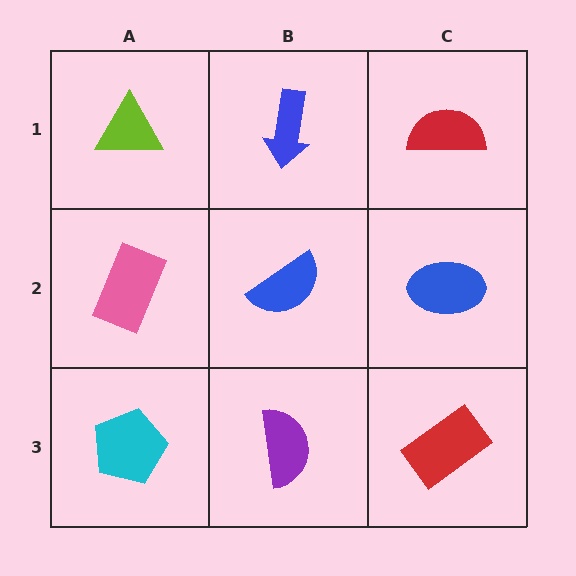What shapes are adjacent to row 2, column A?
A lime triangle (row 1, column A), a cyan pentagon (row 3, column A), a blue semicircle (row 2, column B).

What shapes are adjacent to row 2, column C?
A red semicircle (row 1, column C), a red rectangle (row 3, column C), a blue semicircle (row 2, column B).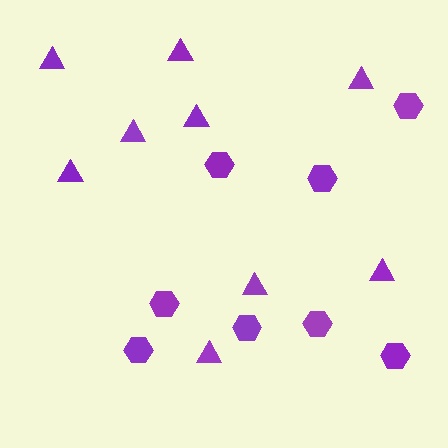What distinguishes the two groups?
There are 2 groups: one group of hexagons (8) and one group of triangles (9).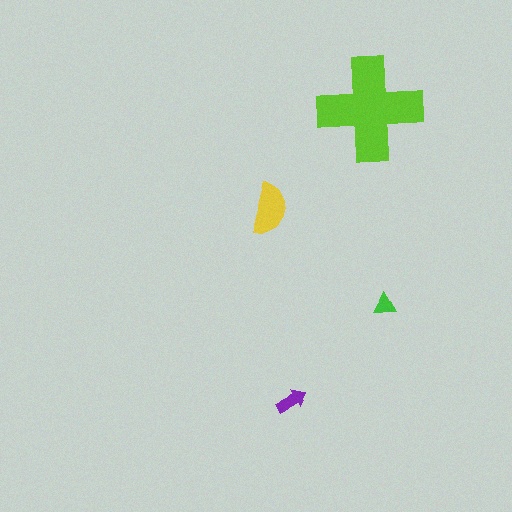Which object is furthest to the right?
The green triangle is rightmost.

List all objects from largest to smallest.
The lime cross, the yellow semicircle, the purple arrow, the green triangle.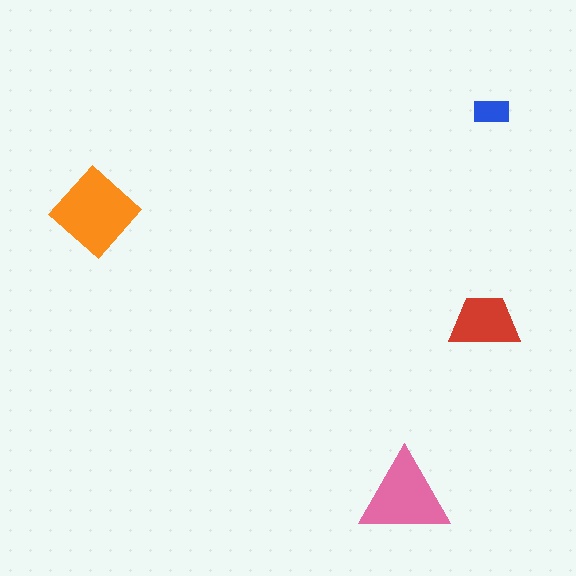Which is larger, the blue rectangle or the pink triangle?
The pink triangle.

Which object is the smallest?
The blue rectangle.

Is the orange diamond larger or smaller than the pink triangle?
Larger.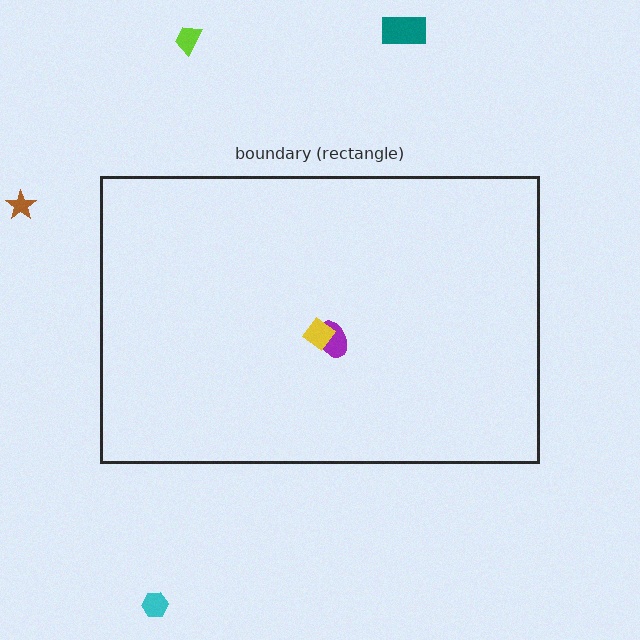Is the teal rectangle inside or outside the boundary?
Outside.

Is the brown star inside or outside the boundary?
Outside.